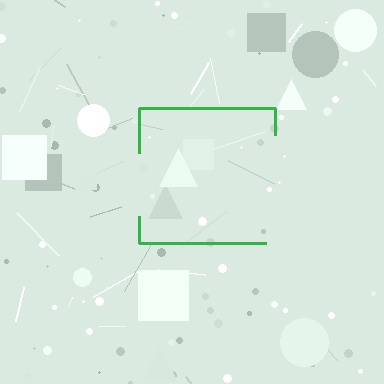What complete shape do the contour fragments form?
The contour fragments form a square.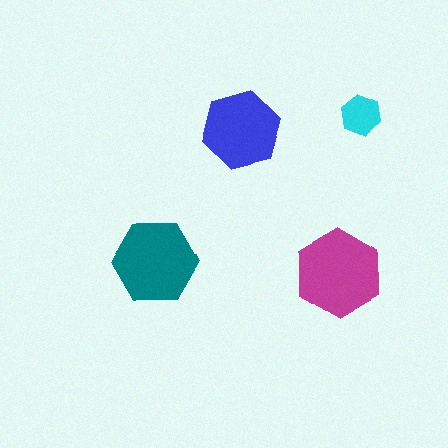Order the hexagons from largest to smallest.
the magenta one, the teal one, the blue one, the cyan one.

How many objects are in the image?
There are 4 objects in the image.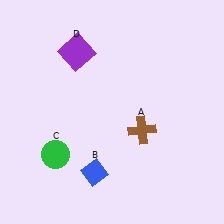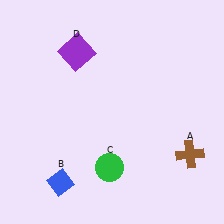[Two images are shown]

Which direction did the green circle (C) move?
The green circle (C) moved right.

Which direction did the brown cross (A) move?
The brown cross (A) moved right.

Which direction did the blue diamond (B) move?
The blue diamond (B) moved left.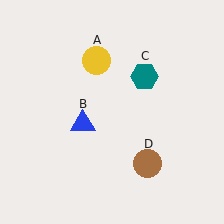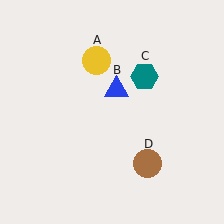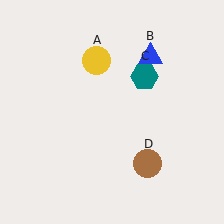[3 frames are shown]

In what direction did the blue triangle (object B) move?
The blue triangle (object B) moved up and to the right.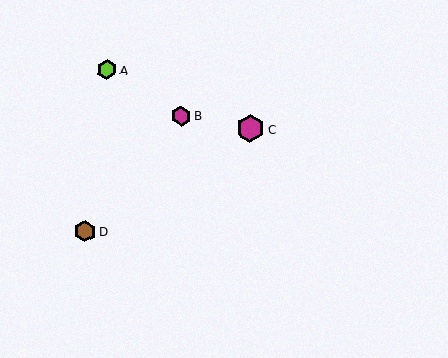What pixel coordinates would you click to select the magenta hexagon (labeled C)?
Click at (251, 128) to select the magenta hexagon C.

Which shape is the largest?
The magenta hexagon (labeled C) is the largest.